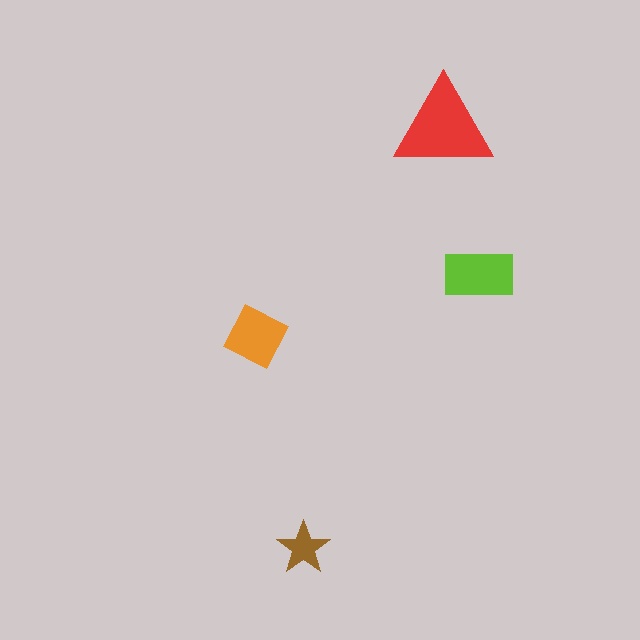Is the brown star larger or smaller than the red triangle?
Smaller.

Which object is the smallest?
The brown star.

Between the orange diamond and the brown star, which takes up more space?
The orange diamond.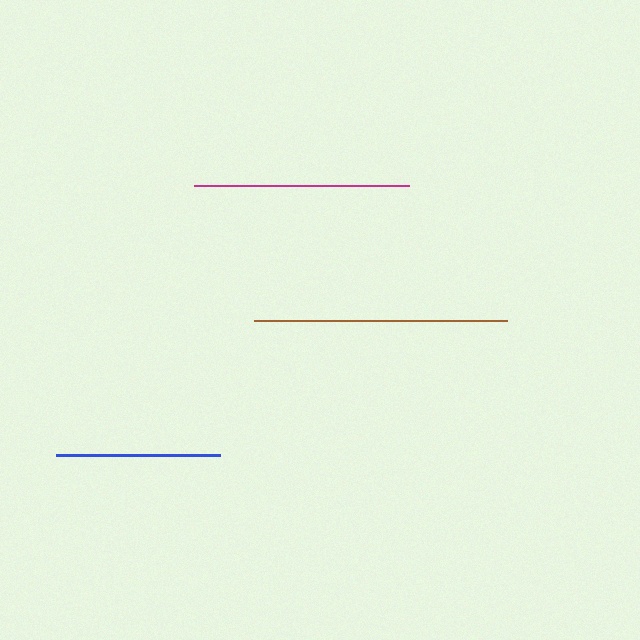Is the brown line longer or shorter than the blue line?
The brown line is longer than the blue line.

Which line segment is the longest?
The brown line is the longest at approximately 253 pixels.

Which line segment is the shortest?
The blue line is the shortest at approximately 164 pixels.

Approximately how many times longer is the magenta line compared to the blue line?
The magenta line is approximately 1.3 times the length of the blue line.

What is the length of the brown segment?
The brown segment is approximately 253 pixels long.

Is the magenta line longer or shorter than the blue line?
The magenta line is longer than the blue line.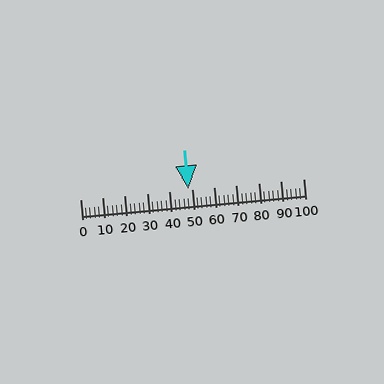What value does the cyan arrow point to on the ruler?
The cyan arrow points to approximately 48.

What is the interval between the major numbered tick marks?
The major tick marks are spaced 10 units apart.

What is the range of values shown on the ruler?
The ruler shows values from 0 to 100.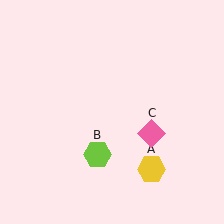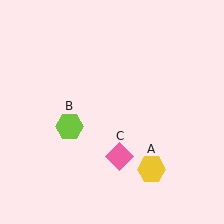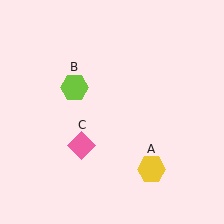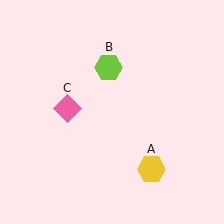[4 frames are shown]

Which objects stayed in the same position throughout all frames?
Yellow hexagon (object A) remained stationary.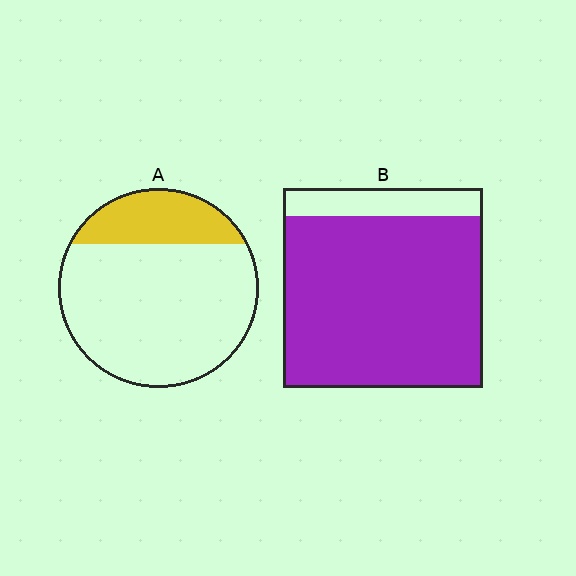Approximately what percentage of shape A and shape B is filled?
A is approximately 25% and B is approximately 85%.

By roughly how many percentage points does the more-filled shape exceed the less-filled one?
By roughly 65 percentage points (B over A).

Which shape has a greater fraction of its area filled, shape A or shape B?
Shape B.